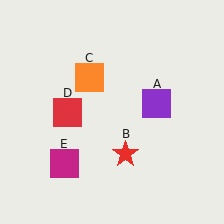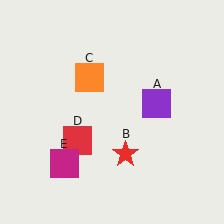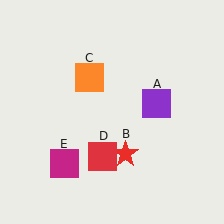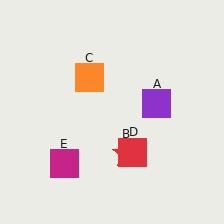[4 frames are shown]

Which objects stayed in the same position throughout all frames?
Purple square (object A) and red star (object B) and orange square (object C) and magenta square (object E) remained stationary.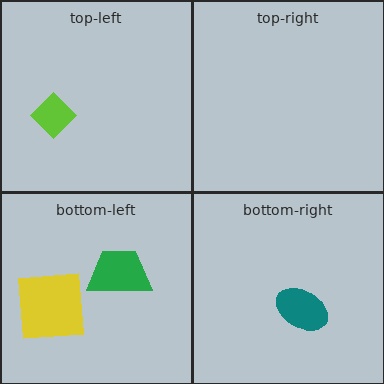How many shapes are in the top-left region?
1.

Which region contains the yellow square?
The bottom-left region.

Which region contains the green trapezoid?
The bottom-left region.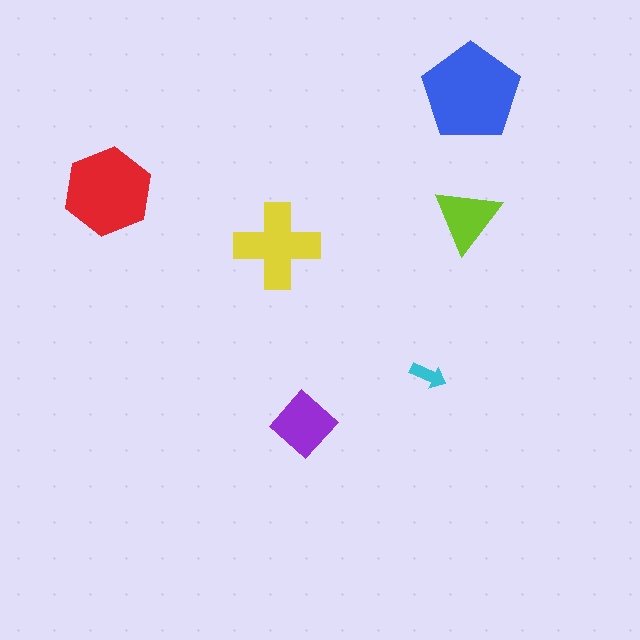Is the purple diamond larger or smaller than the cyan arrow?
Larger.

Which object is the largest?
The blue pentagon.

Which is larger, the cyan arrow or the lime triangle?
The lime triangle.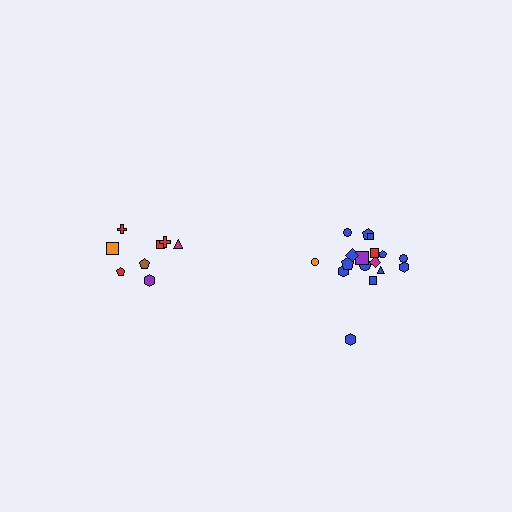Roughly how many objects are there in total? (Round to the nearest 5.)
Roughly 25 objects in total.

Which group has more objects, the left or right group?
The right group.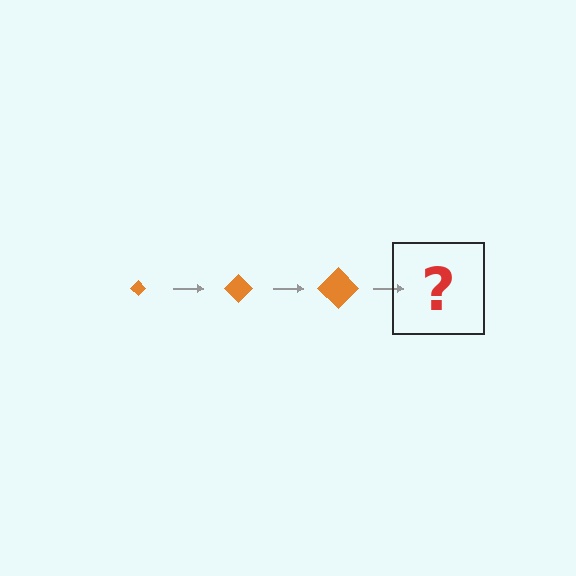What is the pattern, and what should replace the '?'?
The pattern is that the diamond gets progressively larger each step. The '?' should be an orange diamond, larger than the previous one.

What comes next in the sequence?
The next element should be an orange diamond, larger than the previous one.